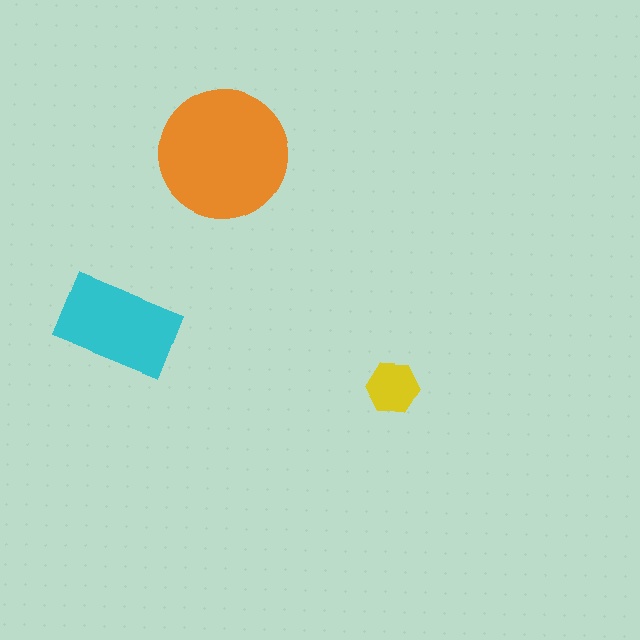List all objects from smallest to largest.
The yellow hexagon, the cyan rectangle, the orange circle.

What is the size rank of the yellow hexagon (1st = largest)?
3rd.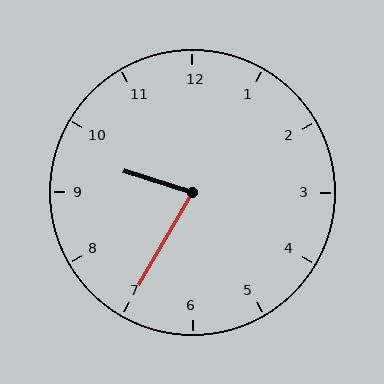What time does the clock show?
9:35.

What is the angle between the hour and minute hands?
Approximately 78 degrees.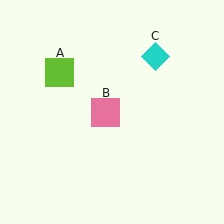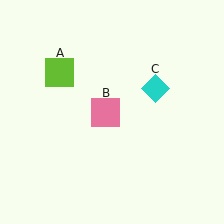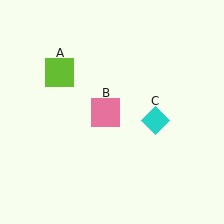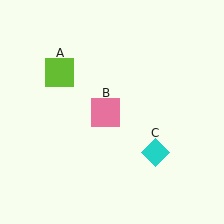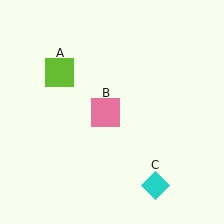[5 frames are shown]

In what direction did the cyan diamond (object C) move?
The cyan diamond (object C) moved down.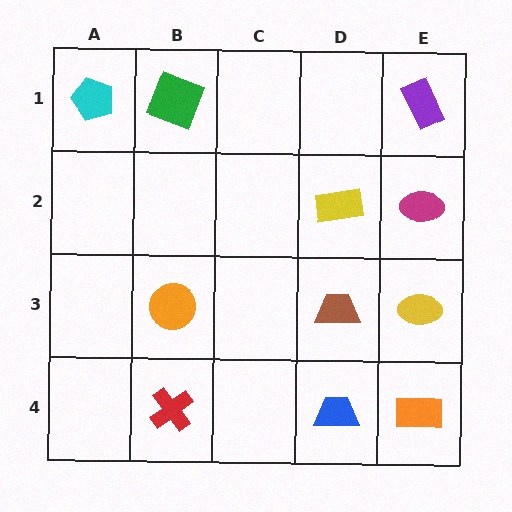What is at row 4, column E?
An orange rectangle.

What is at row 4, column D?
A blue trapezoid.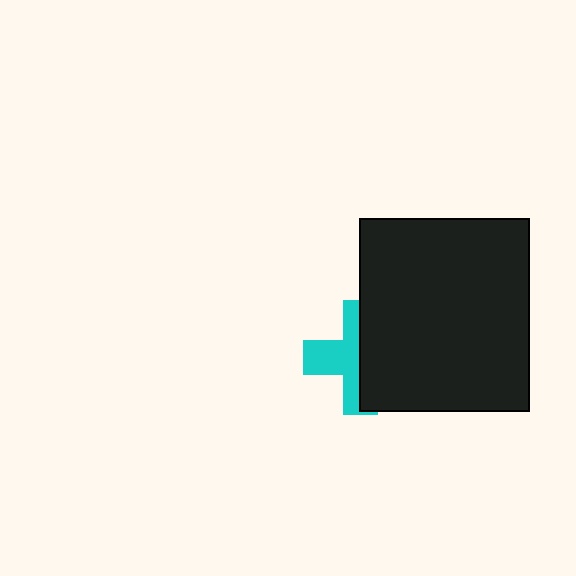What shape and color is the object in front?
The object in front is a black rectangle.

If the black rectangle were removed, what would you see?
You would see the complete cyan cross.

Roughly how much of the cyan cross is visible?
About half of it is visible (roughly 49%).